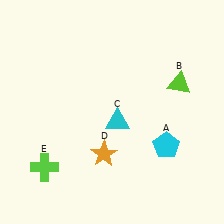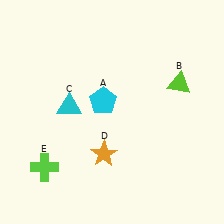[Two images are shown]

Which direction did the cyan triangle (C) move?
The cyan triangle (C) moved left.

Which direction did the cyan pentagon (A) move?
The cyan pentagon (A) moved left.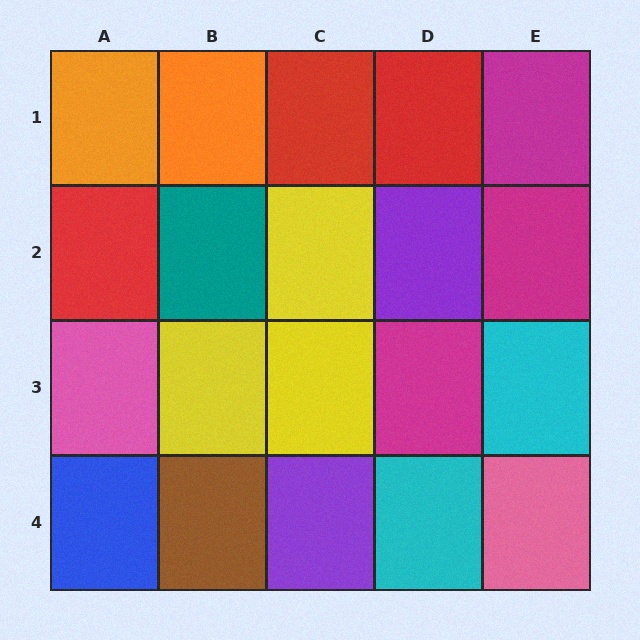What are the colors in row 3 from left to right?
Pink, yellow, yellow, magenta, cyan.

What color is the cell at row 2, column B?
Teal.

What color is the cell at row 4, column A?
Blue.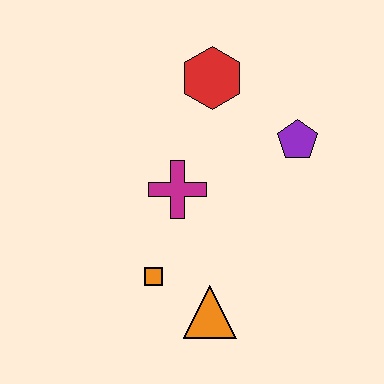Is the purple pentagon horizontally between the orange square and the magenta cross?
No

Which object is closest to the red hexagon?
The purple pentagon is closest to the red hexagon.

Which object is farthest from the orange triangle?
The red hexagon is farthest from the orange triangle.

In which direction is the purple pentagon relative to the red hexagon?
The purple pentagon is to the right of the red hexagon.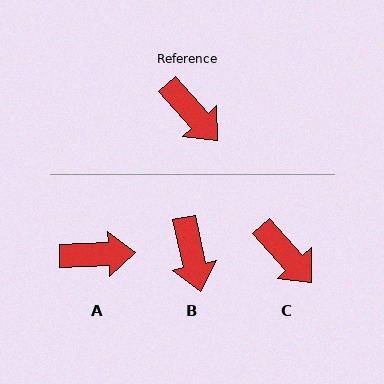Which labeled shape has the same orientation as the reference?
C.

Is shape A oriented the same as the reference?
No, it is off by about 50 degrees.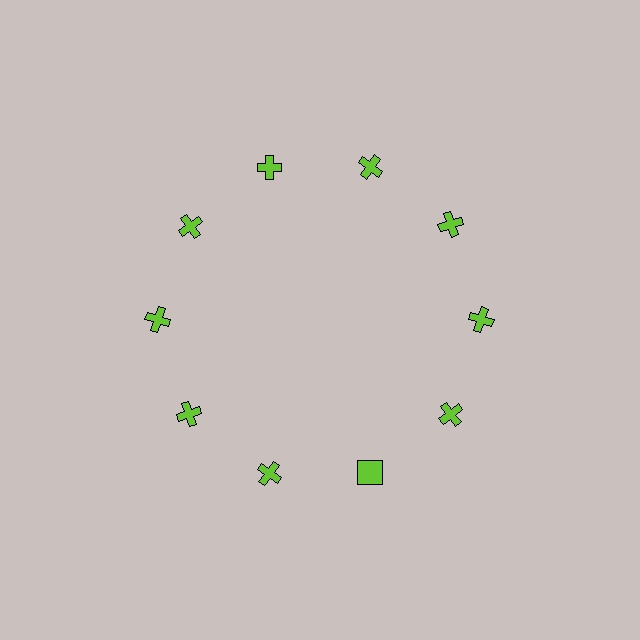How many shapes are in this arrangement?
There are 10 shapes arranged in a ring pattern.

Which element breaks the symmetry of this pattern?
The lime square at roughly the 5 o'clock position breaks the symmetry. All other shapes are lime crosses.